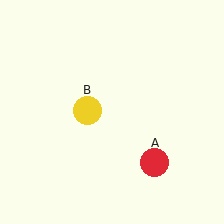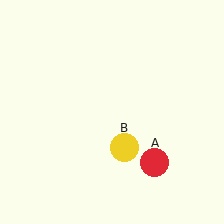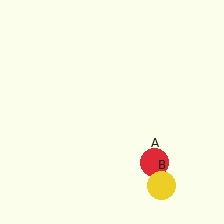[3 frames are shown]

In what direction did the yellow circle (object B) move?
The yellow circle (object B) moved down and to the right.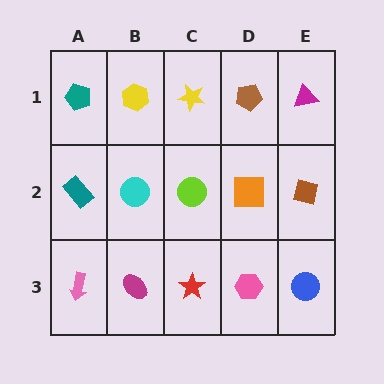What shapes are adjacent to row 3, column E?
A brown square (row 2, column E), a pink hexagon (row 3, column D).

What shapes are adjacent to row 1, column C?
A lime circle (row 2, column C), a yellow hexagon (row 1, column B), a brown pentagon (row 1, column D).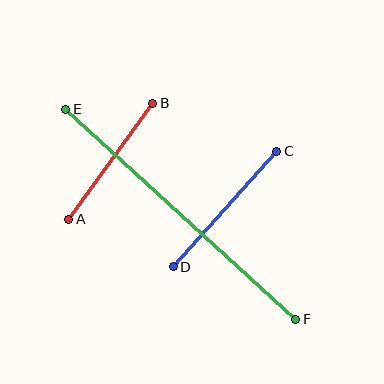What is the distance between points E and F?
The distance is approximately 311 pixels.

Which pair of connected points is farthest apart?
Points E and F are farthest apart.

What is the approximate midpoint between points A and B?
The midpoint is at approximately (111, 161) pixels.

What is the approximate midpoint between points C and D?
The midpoint is at approximately (225, 209) pixels.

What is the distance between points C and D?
The distance is approximately 155 pixels.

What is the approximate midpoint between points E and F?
The midpoint is at approximately (181, 214) pixels.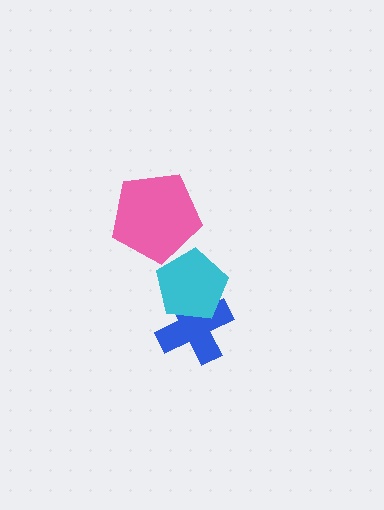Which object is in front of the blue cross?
The cyan pentagon is in front of the blue cross.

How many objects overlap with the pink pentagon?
0 objects overlap with the pink pentagon.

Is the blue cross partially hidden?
Yes, it is partially covered by another shape.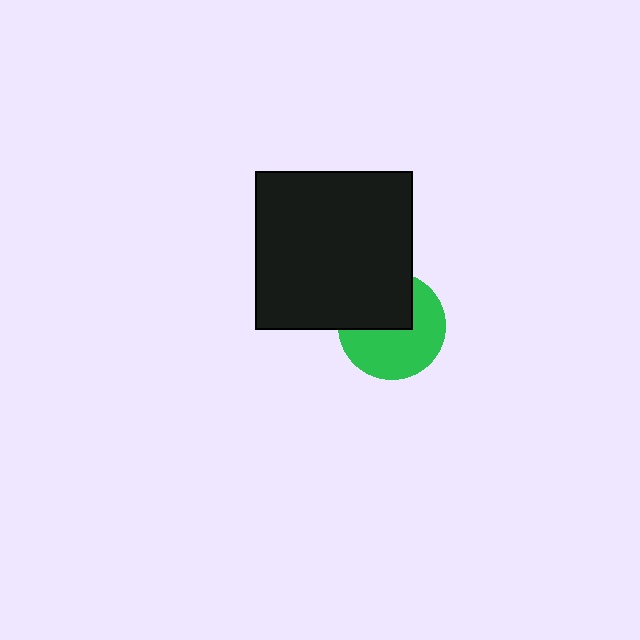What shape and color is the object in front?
The object in front is a black square.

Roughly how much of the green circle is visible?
About half of it is visible (roughly 60%).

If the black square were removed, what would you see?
You would see the complete green circle.